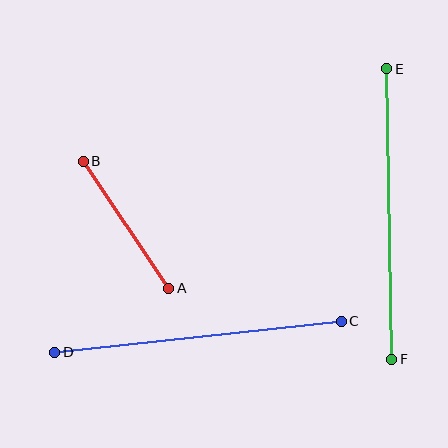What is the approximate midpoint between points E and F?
The midpoint is at approximately (389, 214) pixels.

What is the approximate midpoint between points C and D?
The midpoint is at approximately (198, 337) pixels.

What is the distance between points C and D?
The distance is approximately 288 pixels.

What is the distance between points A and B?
The distance is approximately 153 pixels.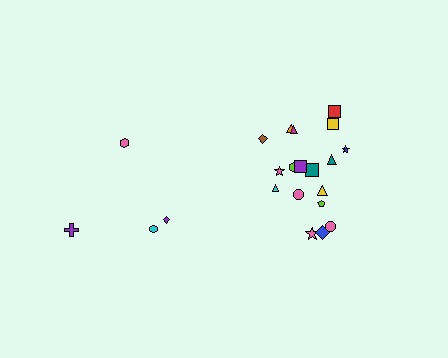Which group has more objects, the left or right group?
The right group.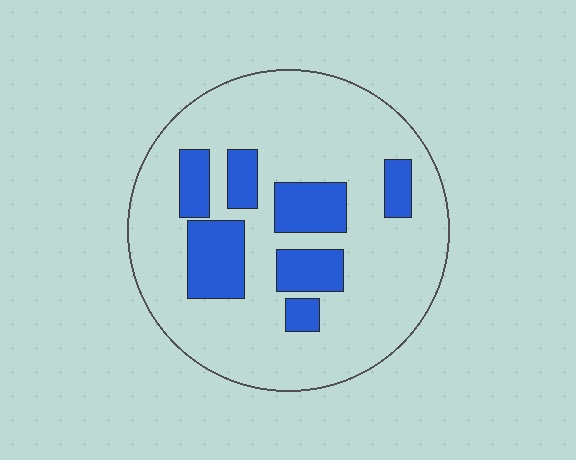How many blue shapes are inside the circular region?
7.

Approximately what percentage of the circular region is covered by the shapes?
Approximately 20%.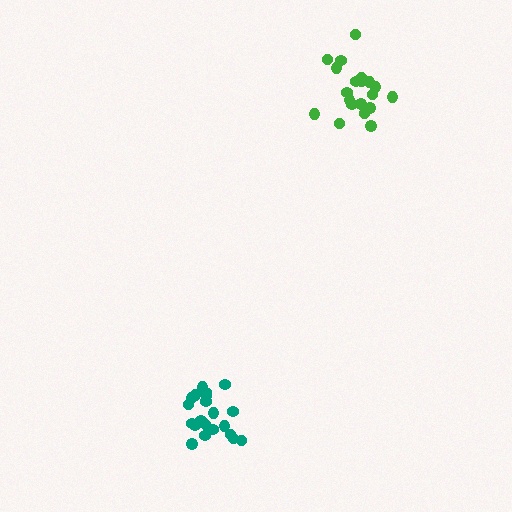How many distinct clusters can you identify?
There are 2 distinct clusters.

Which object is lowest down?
The teal cluster is bottommost.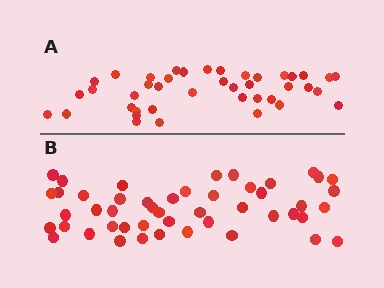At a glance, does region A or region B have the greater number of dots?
Region B (the bottom region) has more dots.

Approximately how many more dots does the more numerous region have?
Region B has roughly 8 or so more dots than region A.